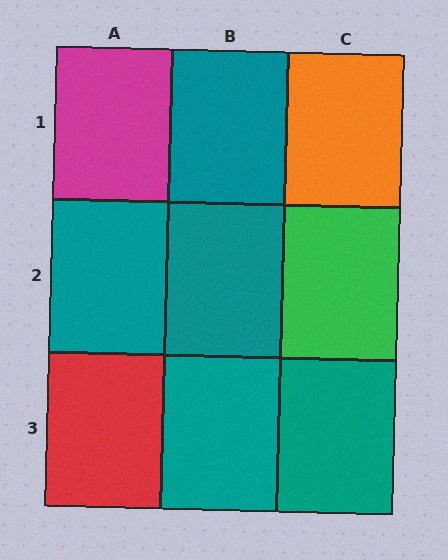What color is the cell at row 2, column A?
Teal.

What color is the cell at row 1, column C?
Orange.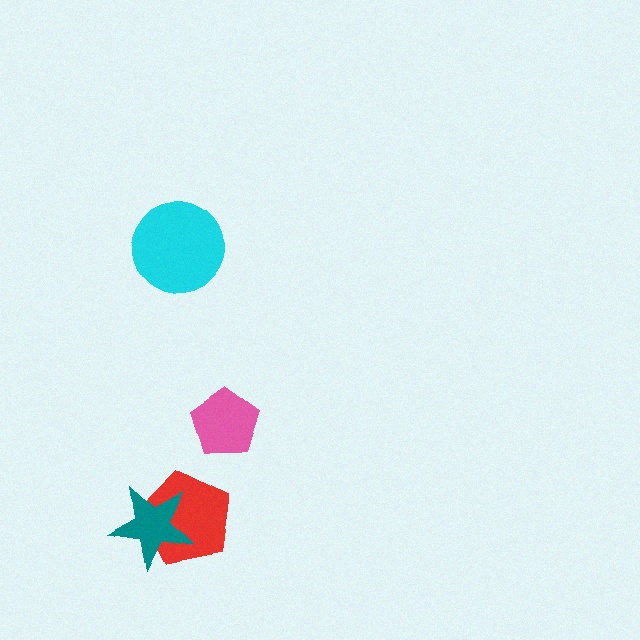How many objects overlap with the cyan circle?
0 objects overlap with the cyan circle.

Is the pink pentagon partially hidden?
No, no other shape covers it.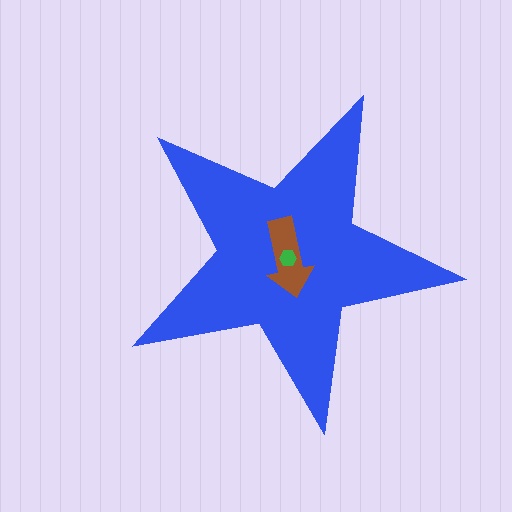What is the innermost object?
The green hexagon.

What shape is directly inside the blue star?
The brown arrow.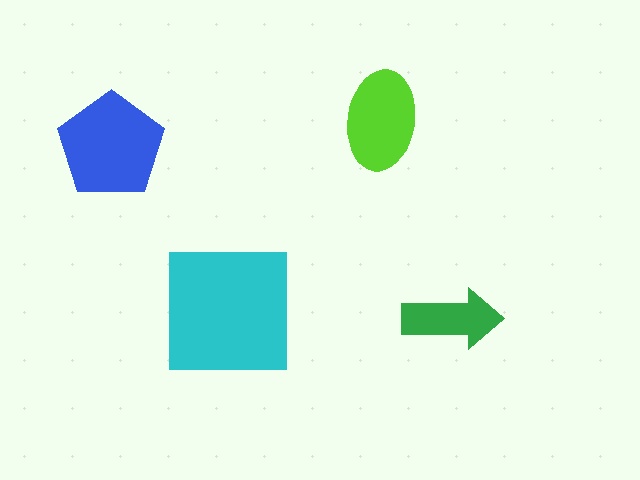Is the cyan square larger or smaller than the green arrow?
Larger.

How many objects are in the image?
There are 4 objects in the image.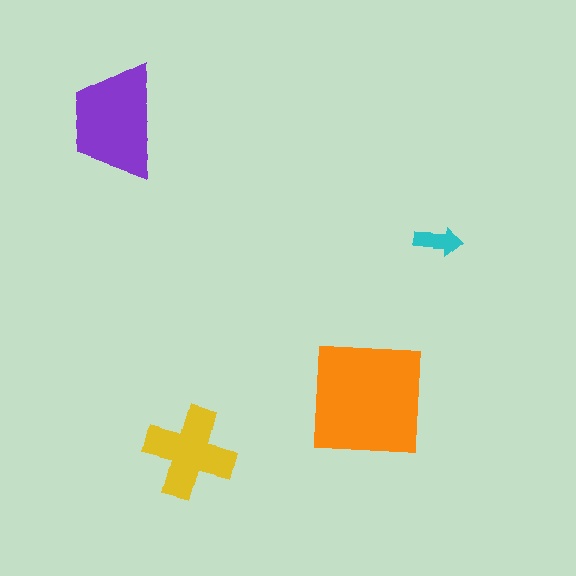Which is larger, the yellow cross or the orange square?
The orange square.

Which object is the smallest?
The cyan arrow.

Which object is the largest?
The orange square.